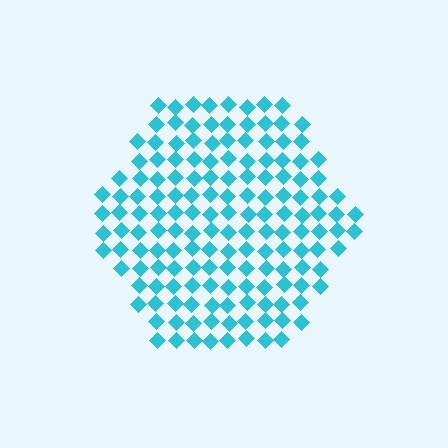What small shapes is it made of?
It is made of small diamonds.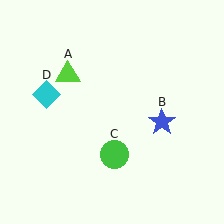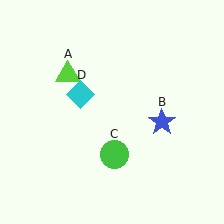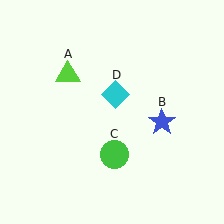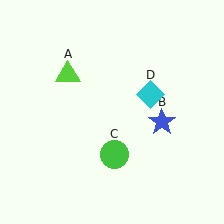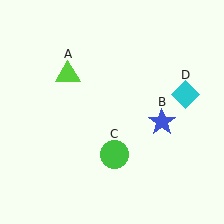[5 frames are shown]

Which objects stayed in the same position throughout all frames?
Lime triangle (object A) and blue star (object B) and green circle (object C) remained stationary.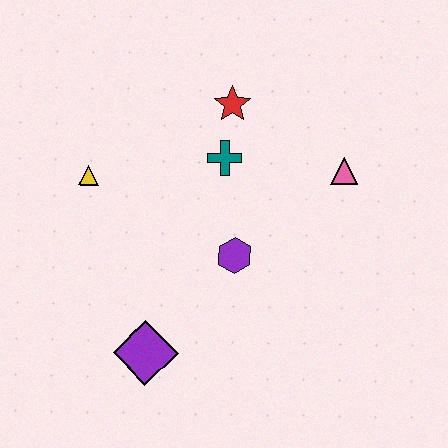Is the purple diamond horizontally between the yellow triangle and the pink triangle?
Yes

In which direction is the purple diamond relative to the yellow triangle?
The purple diamond is below the yellow triangle.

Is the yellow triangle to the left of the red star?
Yes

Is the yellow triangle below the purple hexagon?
No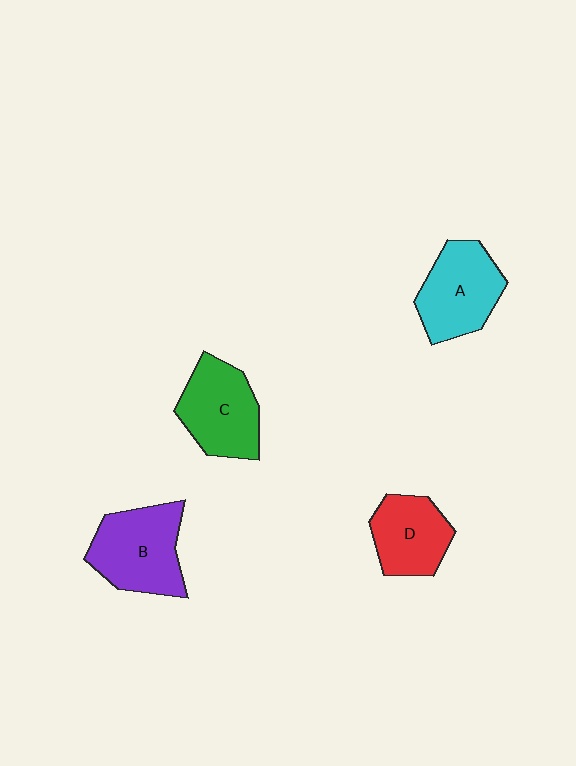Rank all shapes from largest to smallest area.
From largest to smallest: B (purple), A (cyan), C (green), D (red).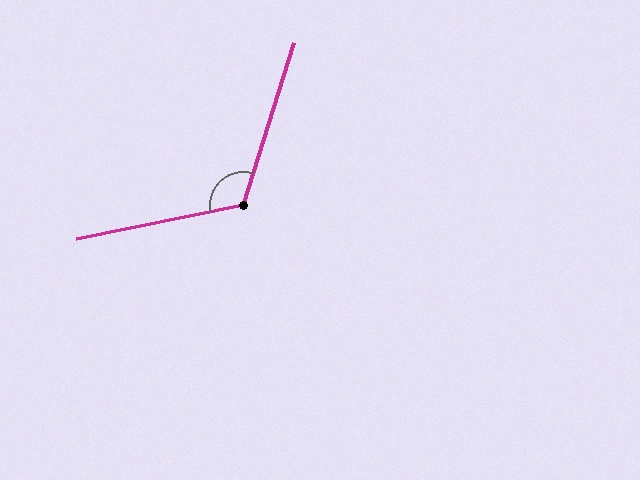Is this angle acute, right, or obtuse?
It is obtuse.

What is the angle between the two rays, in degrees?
Approximately 119 degrees.